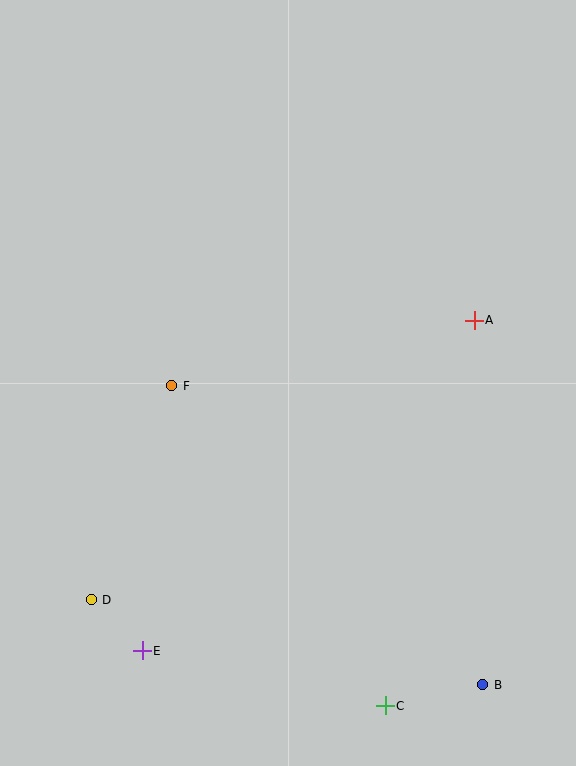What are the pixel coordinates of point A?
Point A is at (474, 320).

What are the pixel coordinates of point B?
Point B is at (483, 685).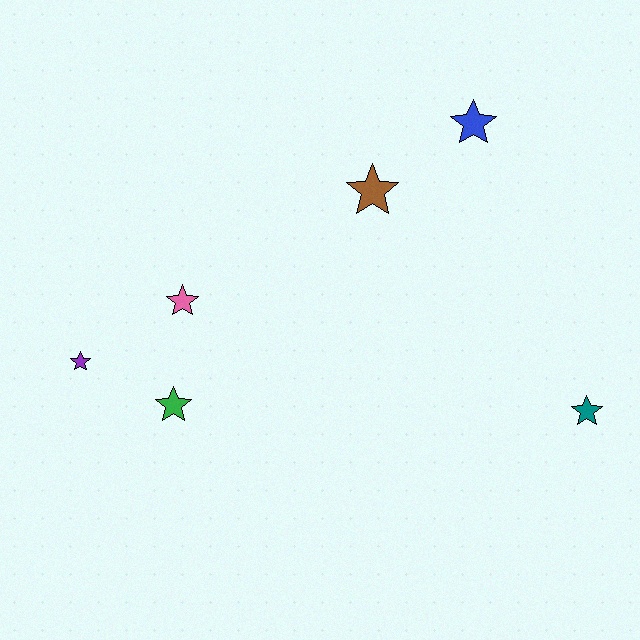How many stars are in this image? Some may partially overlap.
There are 6 stars.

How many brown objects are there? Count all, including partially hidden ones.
There is 1 brown object.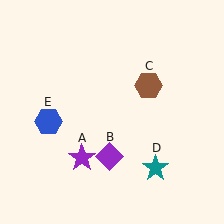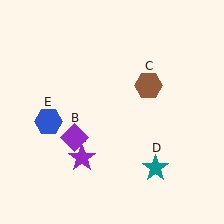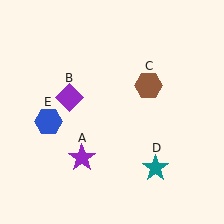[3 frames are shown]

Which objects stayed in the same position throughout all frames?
Purple star (object A) and brown hexagon (object C) and teal star (object D) and blue hexagon (object E) remained stationary.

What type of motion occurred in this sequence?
The purple diamond (object B) rotated clockwise around the center of the scene.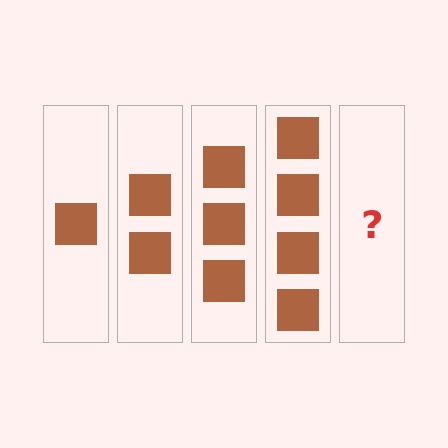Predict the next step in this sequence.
The next step is 5 squares.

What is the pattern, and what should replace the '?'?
The pattern is that each step adds one more square. The '?' should be 5 squares.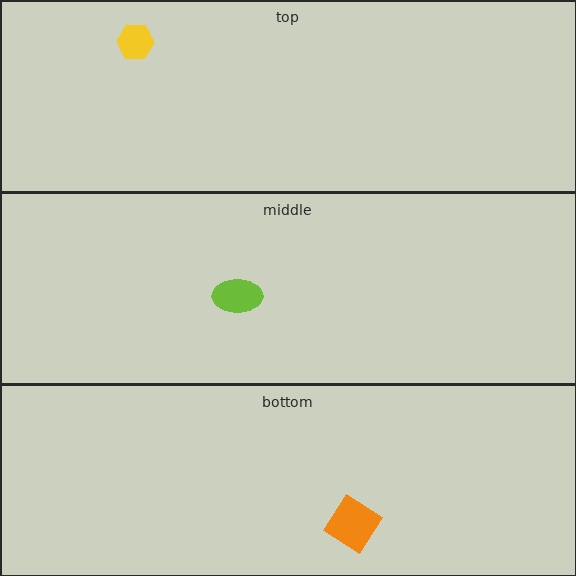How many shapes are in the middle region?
1.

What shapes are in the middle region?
The lime ellipse.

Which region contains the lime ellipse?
The middle region.